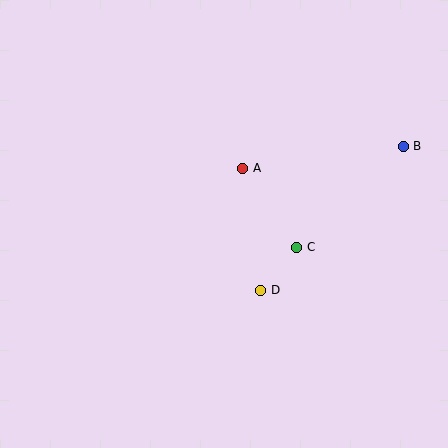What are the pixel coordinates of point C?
Point C is at (297, 247).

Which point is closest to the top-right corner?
Point B is closest to the top-right corner.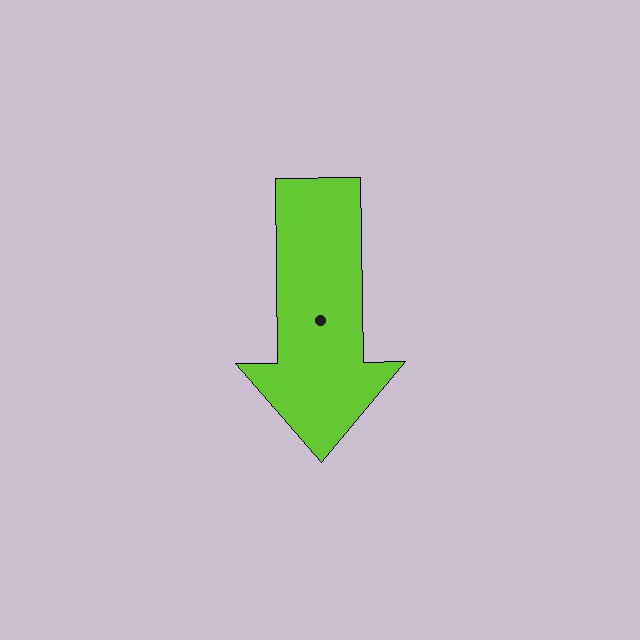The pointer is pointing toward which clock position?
Roughly 6 o'clock.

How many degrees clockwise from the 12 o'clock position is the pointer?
Approximately 179 degrees.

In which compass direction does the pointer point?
South.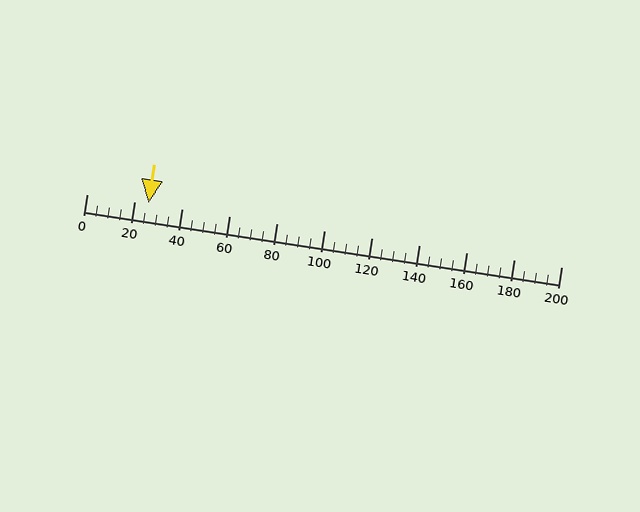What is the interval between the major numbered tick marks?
The major tick marks are spaced 20 units apart.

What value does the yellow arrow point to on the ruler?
The yellow arrow points to approximately 26.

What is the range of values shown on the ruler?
The ruler shows values from 0 to 200.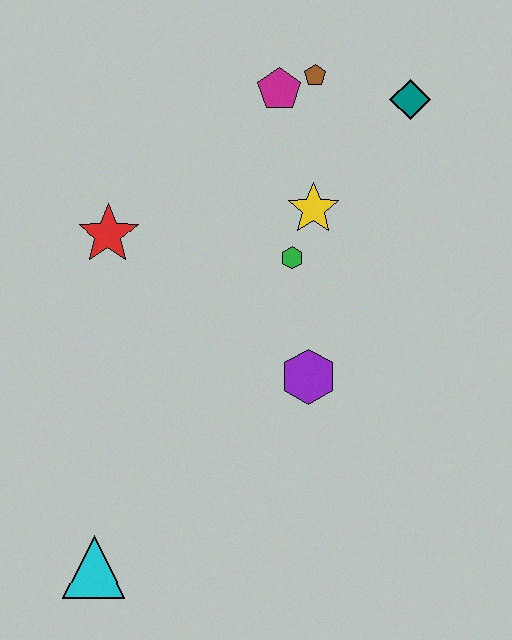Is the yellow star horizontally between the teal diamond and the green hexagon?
Yes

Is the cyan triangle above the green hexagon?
No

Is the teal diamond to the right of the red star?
Yes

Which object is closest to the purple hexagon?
The green hexagon is closest to the purple hexagon.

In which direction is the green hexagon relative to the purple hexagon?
The green hexagon is above the purple hexagon.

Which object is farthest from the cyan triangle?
The teal diamond is farthest from the cyan triangle.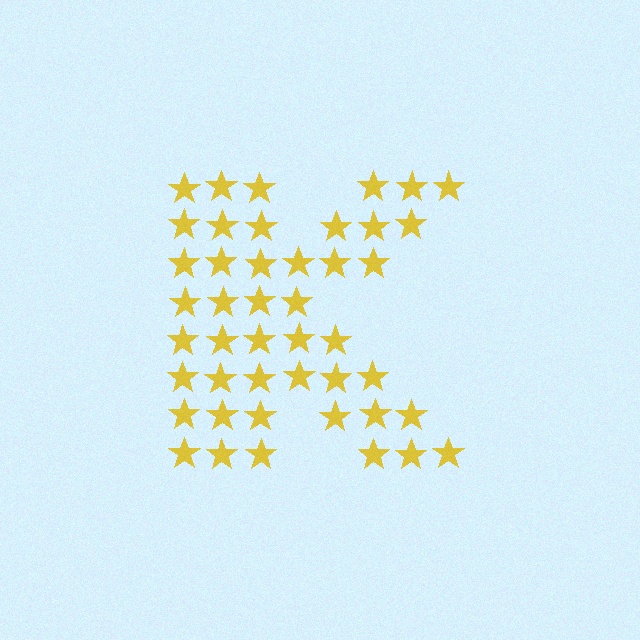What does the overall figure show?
The overall figure shows the letter K.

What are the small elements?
The small elements are stars.